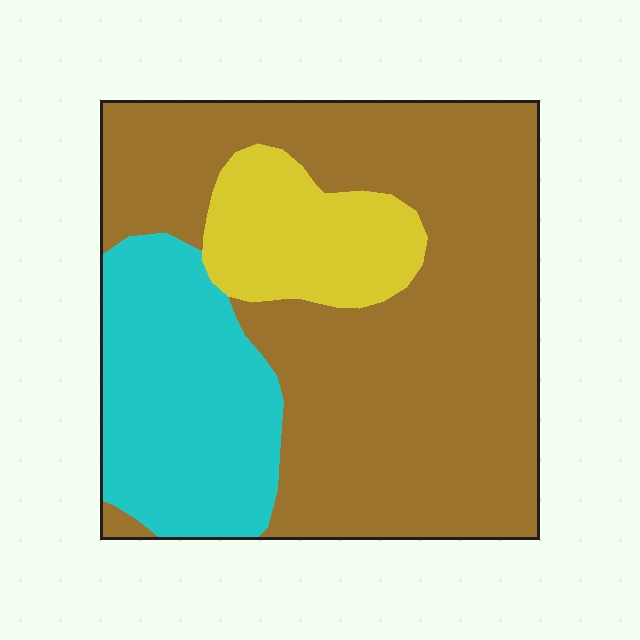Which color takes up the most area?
Brown, at roughly 65%.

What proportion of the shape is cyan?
Cyan covers 24% of the shape.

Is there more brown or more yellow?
Brown.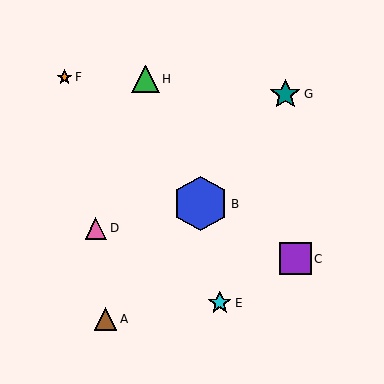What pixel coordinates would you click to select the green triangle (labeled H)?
Click at (146, 79) to select the green triangle H.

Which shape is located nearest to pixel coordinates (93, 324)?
The brown triangle (labeled A) at (105, 319) is nearest to that location.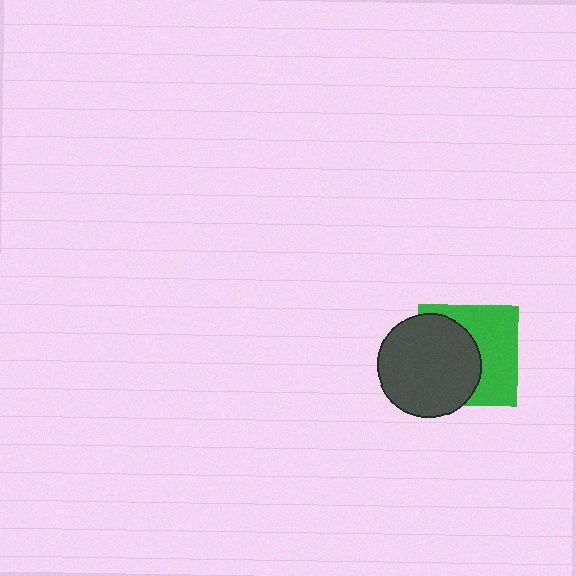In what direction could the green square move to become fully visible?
The green square could move right. That would shift it out from behind the dark gray circle entirely.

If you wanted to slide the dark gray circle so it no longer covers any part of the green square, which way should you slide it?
Slide it left — that is the most direct way to separate the two shapes.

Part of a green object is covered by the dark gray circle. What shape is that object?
It is a square.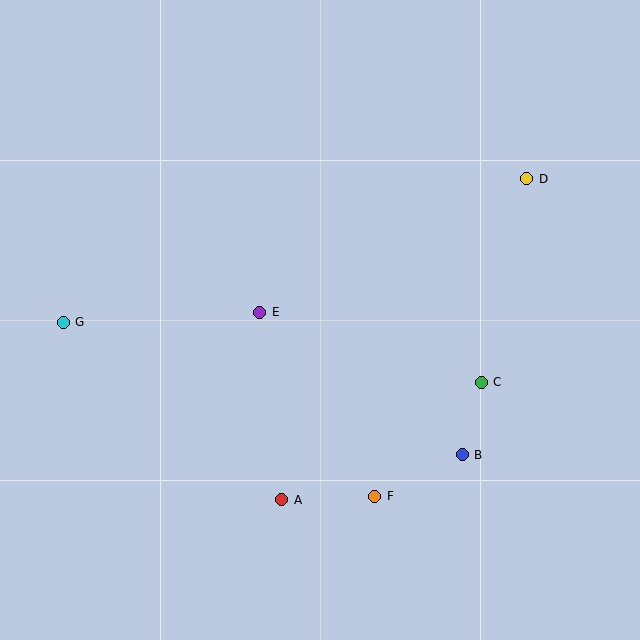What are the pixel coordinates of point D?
Point D is at (527, 179).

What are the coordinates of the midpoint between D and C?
The midpoint between D and C is at (504, 281).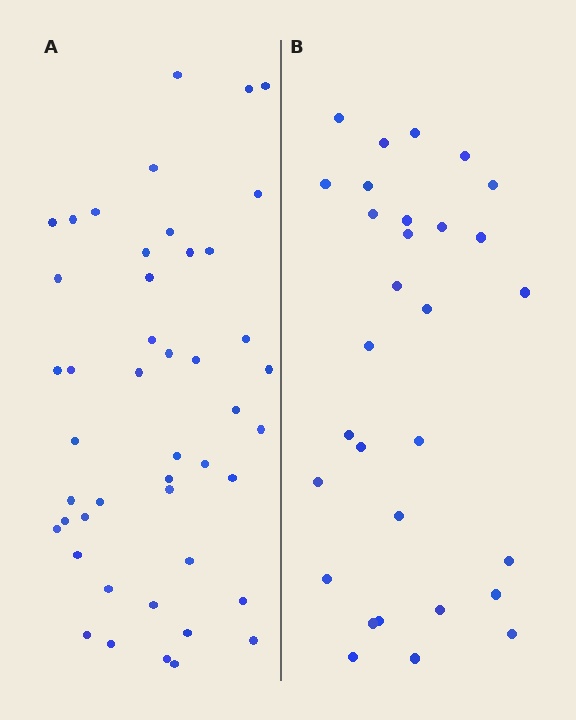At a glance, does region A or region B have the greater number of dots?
Region A (the left region) has more dots.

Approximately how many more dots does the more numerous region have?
Region A has approximately 15 more dots than region B.